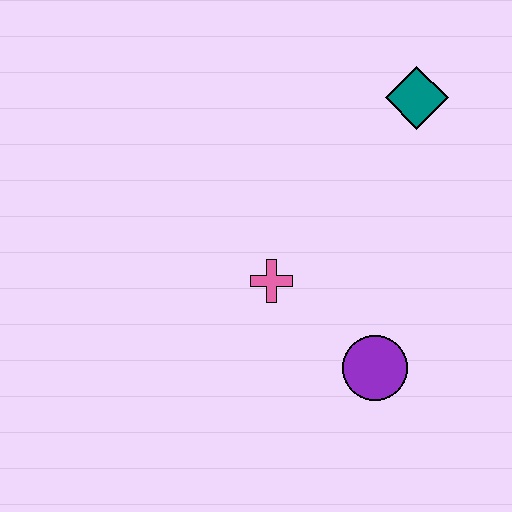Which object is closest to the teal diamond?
The pink cross is closest to the teal diamond.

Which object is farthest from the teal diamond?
The purple circle is farthest from the teal diamond.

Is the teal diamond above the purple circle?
Yes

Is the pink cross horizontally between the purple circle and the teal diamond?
No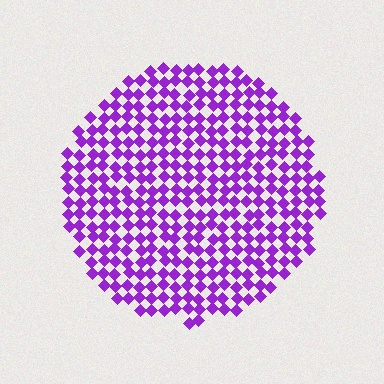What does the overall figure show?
The overall figure shows a circle.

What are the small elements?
The small elements are diamonds.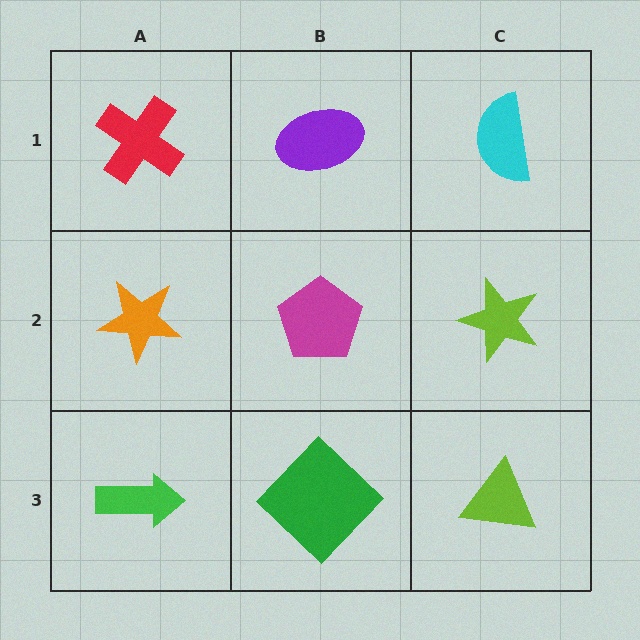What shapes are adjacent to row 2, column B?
A purple ellipse (row 1, column B), a green diamond (row 3, column B), an orange star (row 2, column A), a lime star (row 2, column C).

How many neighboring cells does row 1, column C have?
2.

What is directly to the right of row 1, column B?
A cyan semicircle.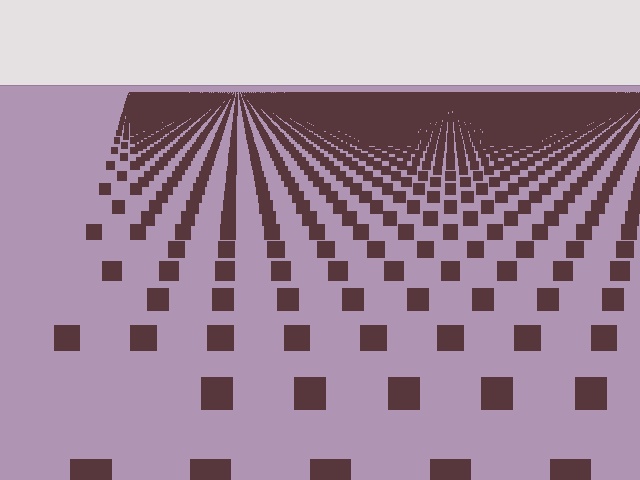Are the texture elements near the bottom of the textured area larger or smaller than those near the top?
Larger. Near the bottom, elements are closer to the viewer and appear at a bigger on-screen size.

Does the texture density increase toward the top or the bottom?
Density increases toward the top.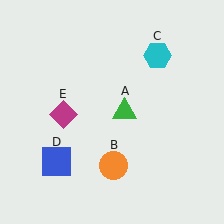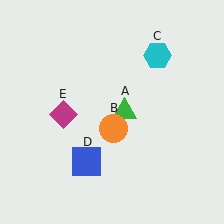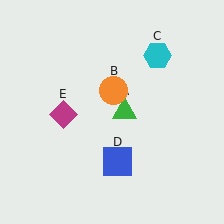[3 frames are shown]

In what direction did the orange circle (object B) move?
The orange circle (object B) moved up.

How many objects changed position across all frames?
2 objects changed position: orange circle (object B), blue square (object D).